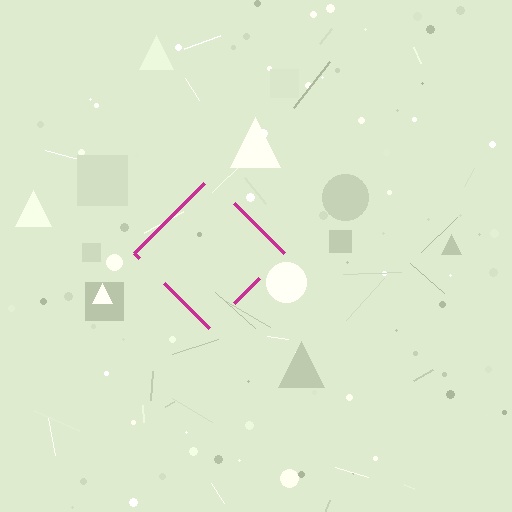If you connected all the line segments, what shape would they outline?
They would outline a diamond.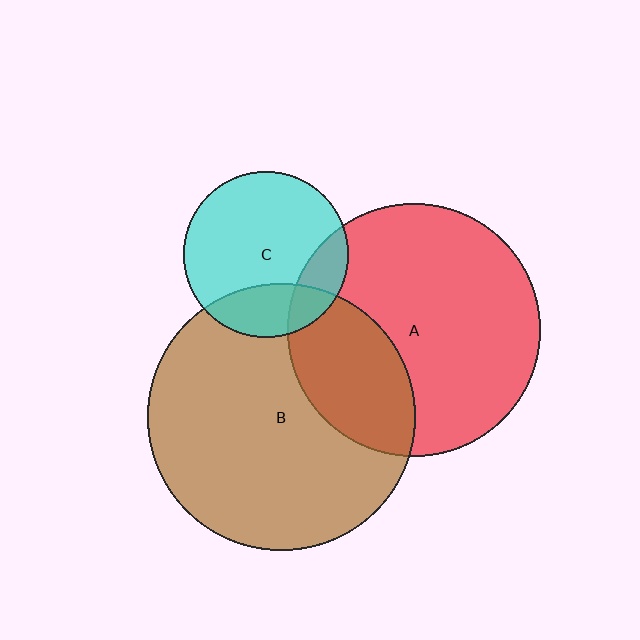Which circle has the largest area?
Circle B (brown).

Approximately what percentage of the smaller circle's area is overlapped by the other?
Approximately 15%.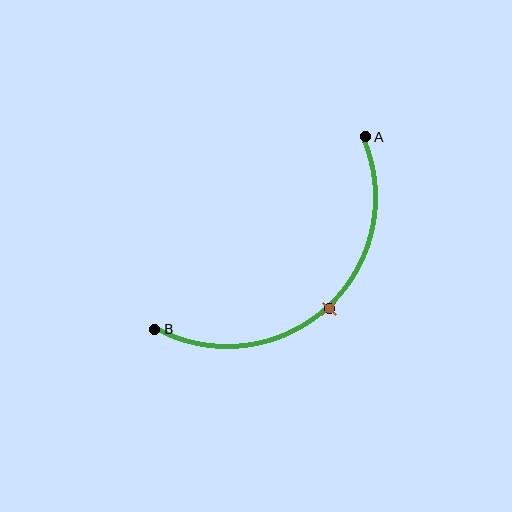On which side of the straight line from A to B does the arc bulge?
The arc bulges below and to the right of the straight line connecting A and B.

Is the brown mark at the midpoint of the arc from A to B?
Yes. The brown mark lies on the arc at equal arc-length from both A and B — it is the arc midpoint.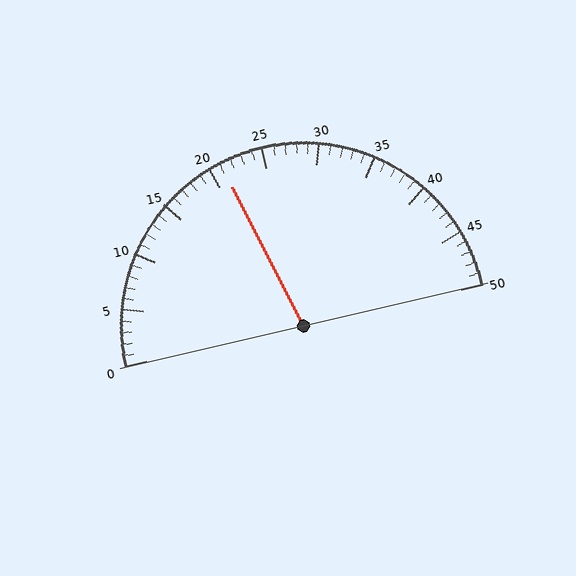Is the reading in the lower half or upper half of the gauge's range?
The reading is in the lower half of the range (0 to 50).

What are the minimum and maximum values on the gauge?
The gauge ranges from 0 to 50.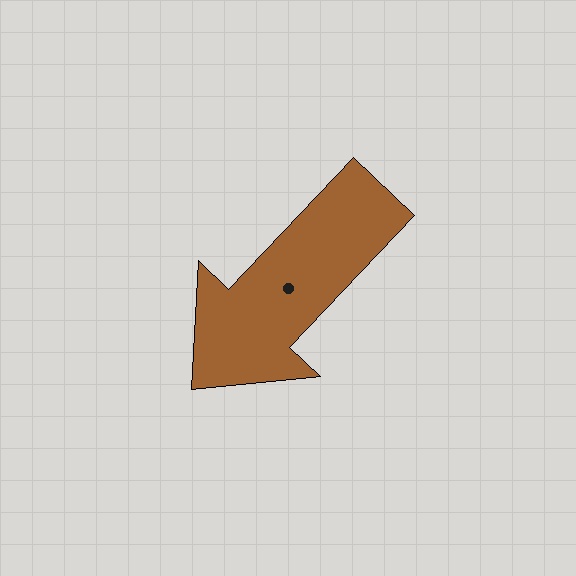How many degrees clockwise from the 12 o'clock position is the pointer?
Approximately 223 degrees.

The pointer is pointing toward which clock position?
Roughly 7 o'clock.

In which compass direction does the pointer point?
Southwest.